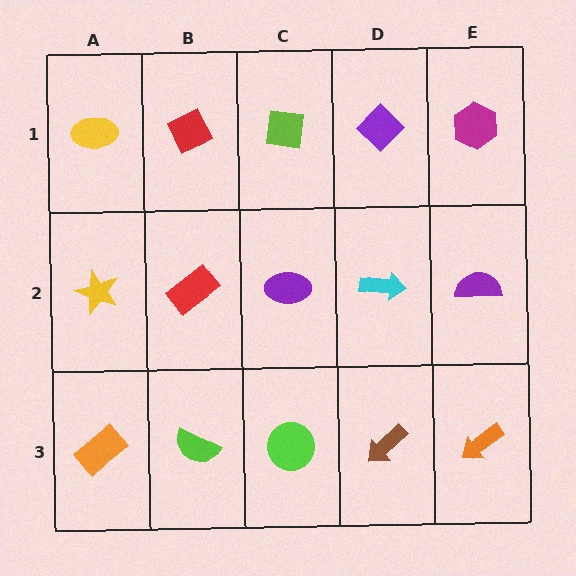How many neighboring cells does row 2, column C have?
4.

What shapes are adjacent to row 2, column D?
A purple diamond (row 1, column D), a brown arrow (row 3, column D), a purple ellipse (row 2, column C), a purple semicircle (row 2, column E).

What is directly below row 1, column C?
A purple ellipse.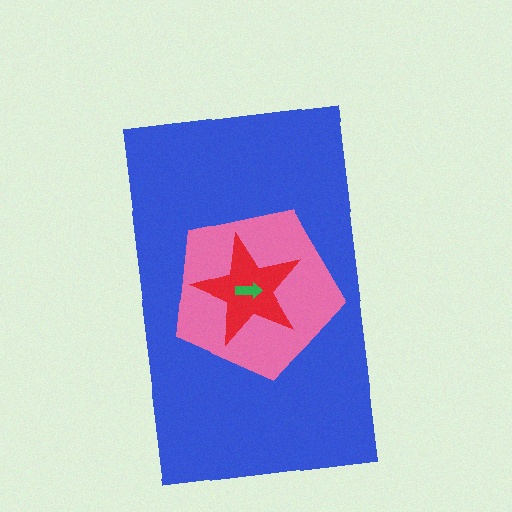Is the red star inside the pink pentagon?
Yes.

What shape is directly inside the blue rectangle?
The pink pentagon.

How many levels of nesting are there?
4.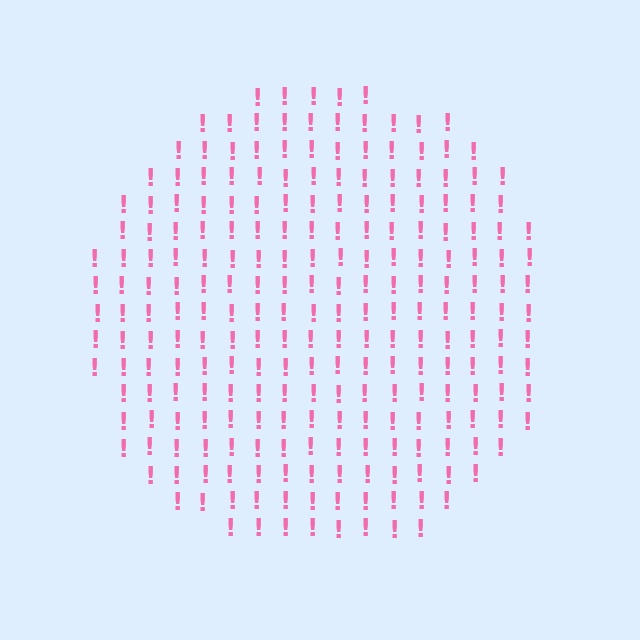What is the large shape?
The large shape is a circle.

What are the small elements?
The small elements are exclamation marks.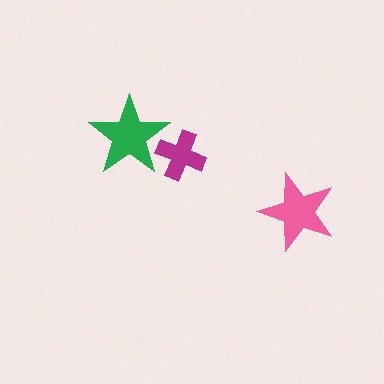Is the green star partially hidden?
Yes, it is partially covered by another shape.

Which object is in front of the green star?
The magenta cross is in front of the green star.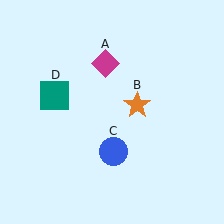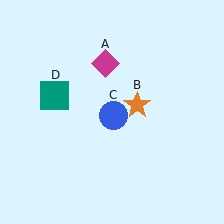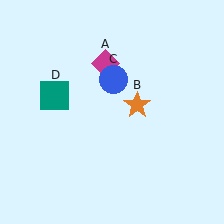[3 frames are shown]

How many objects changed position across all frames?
1 object changed position: blue circle (object C).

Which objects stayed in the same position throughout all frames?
Magenta diamond (object A) and orange star (object B) and teal square (object D) remained stationary.